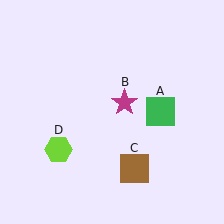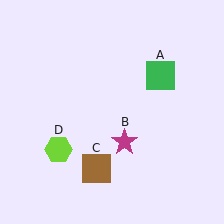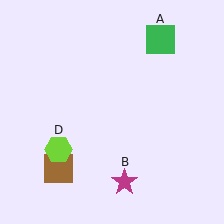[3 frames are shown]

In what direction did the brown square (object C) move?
The brown square (object C) moved left.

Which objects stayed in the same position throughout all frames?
Lime hexagon (object D) remained stationary.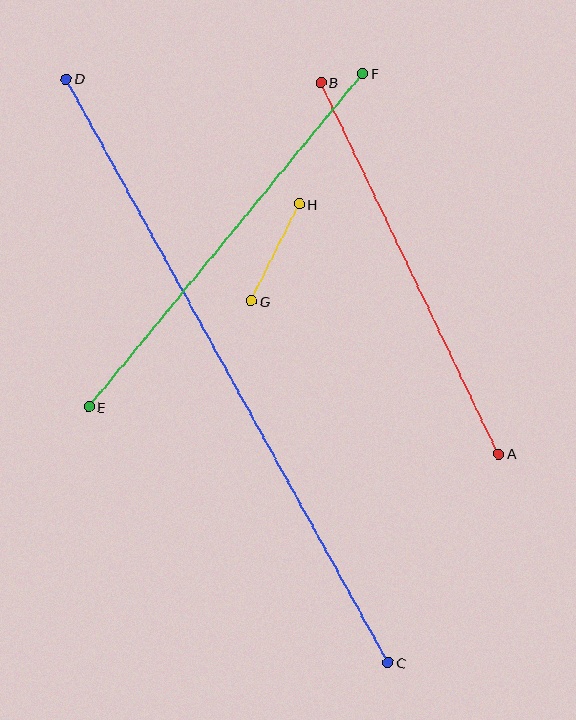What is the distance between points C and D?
The distance is approximately 667 pixels.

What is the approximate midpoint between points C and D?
The midpoint is at approximately (227, 371) pixels.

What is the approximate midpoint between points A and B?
The midpoint is at approximately (410, 268) pixels.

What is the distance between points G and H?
The distance is approximately 108 pixels.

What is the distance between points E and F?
The distance is approximately 432 pixels.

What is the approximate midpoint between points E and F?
The midpoint is at approximately (226, 240) pixels.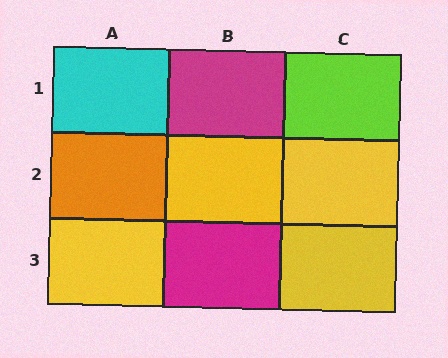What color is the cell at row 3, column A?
Yellow.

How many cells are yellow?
4 cells are yellow.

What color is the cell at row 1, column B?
Magenta.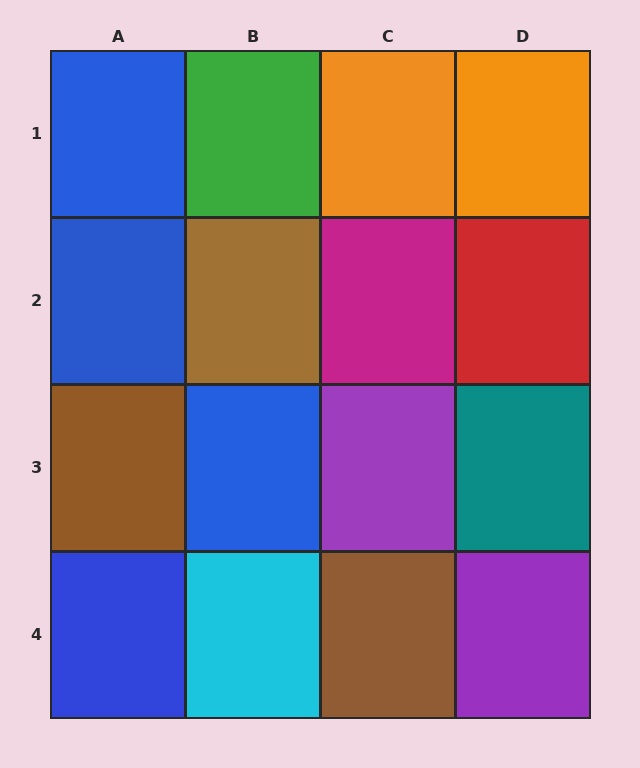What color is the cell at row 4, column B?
Cyan.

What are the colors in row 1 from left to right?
Blue, green, orange, orange.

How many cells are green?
1 cell is green.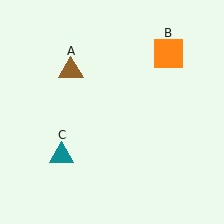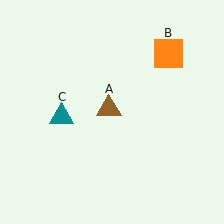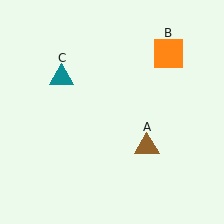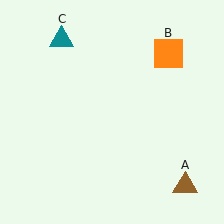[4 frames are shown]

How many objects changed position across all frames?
2 objects changed position: brown triangle (object A), teal triangle (object C).